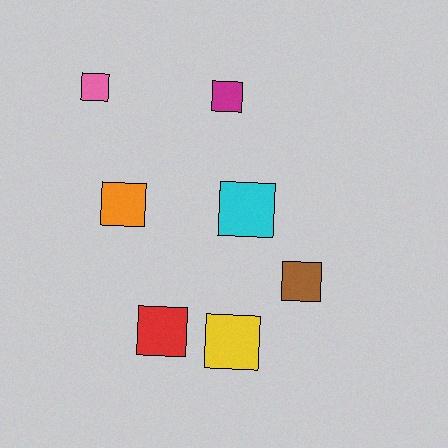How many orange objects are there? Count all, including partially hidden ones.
There is 1 orange object.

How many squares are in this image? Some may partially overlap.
There are 7 squares.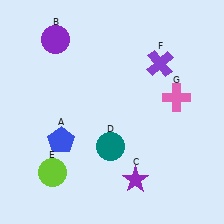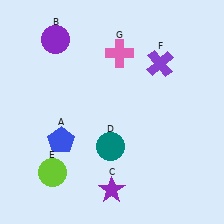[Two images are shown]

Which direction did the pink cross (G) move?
The pink cross (G) moved left.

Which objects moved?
The objects that moved are: the purple star (C), the pink cross (G).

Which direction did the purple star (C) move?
The purple star (C) moved left.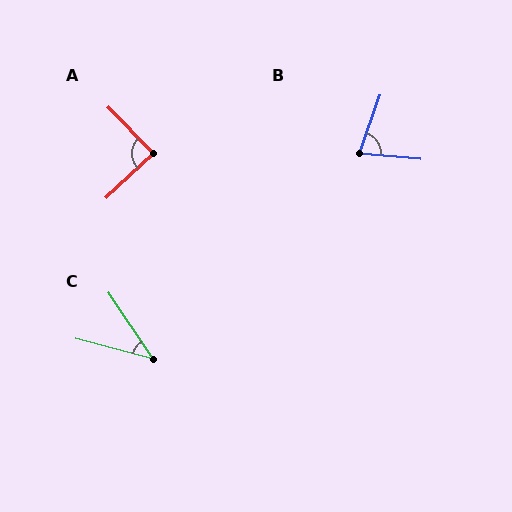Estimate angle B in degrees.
Approximately 75 degrees.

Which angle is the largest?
A, at approximately 89 degrees.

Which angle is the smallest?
C, at approximately 42 degrees.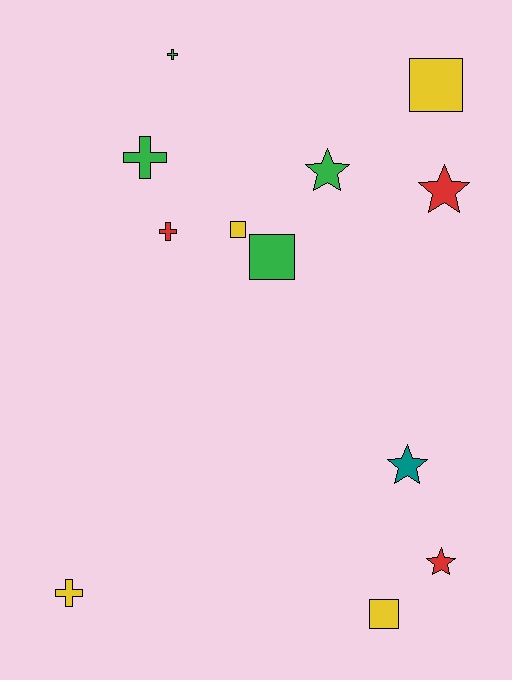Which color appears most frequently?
Green, with 4 objects.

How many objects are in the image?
There are 12 objects.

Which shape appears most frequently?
Cross, with 4 objects.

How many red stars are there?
There are 2 red stars.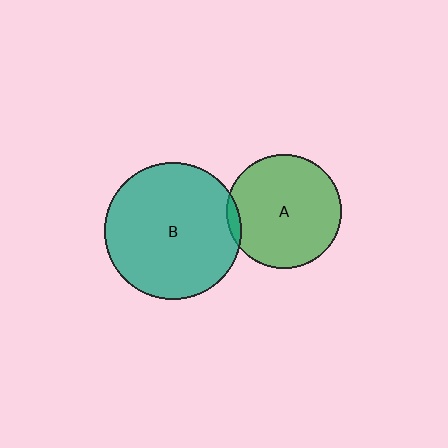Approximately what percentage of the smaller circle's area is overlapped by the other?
Approximately 5%.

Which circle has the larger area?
Circle B (teal).